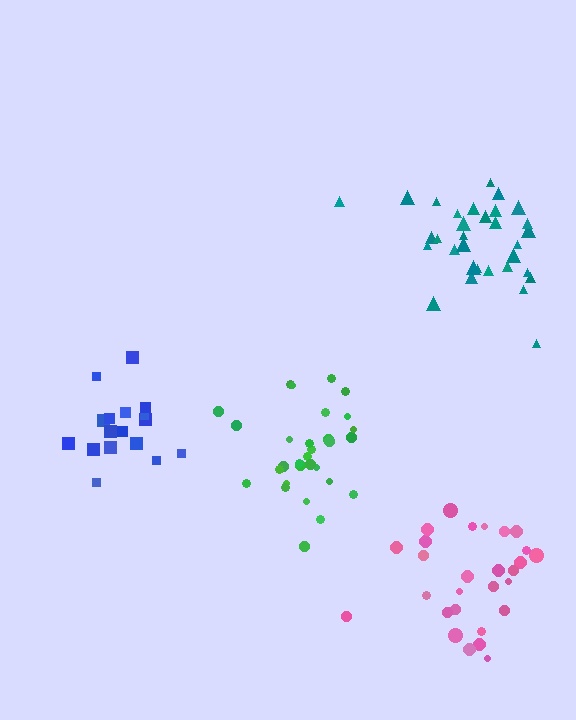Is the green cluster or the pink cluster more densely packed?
Green.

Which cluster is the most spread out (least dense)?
Pink.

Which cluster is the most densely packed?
Blue.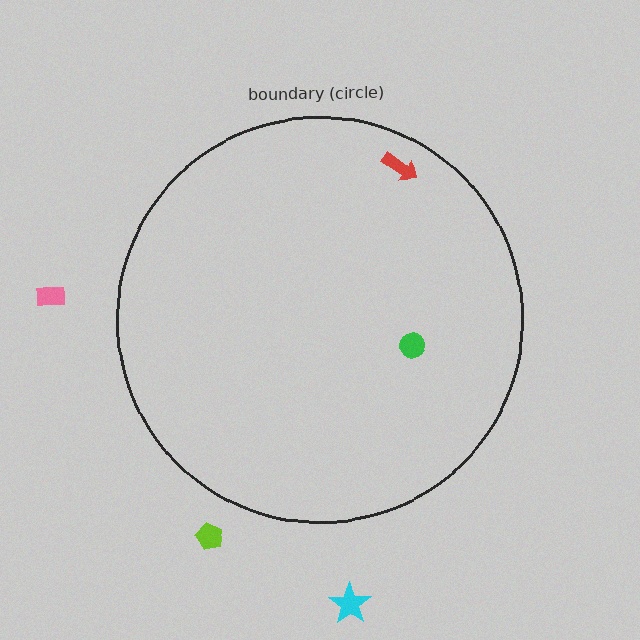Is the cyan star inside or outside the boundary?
Outside.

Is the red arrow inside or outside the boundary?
Inside.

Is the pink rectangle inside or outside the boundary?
Outside.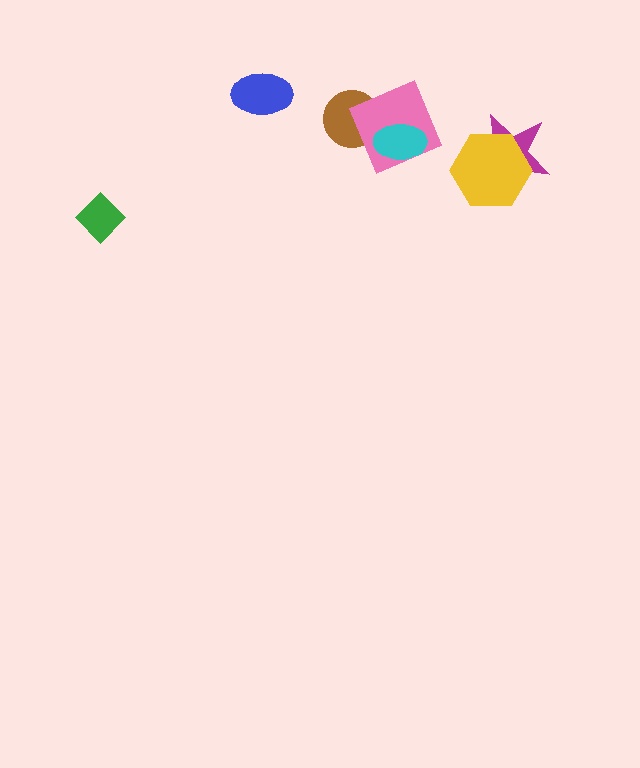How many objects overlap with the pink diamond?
2 objects overlap with the pink diamond.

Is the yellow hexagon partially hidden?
No, no other shape covers it.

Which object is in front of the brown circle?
The pink diamond is in front of the brown circle.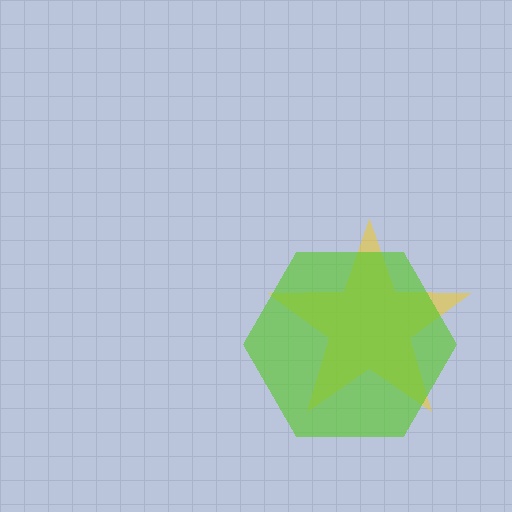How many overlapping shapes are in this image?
There are 2 overlapping shapes in the image.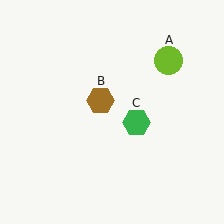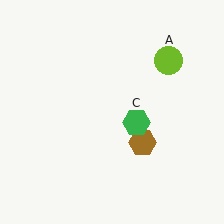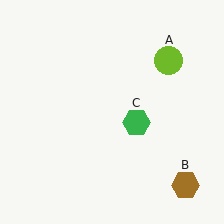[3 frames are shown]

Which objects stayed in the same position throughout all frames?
Lime circle (object A) and green hexagon (object C) remained stationary.